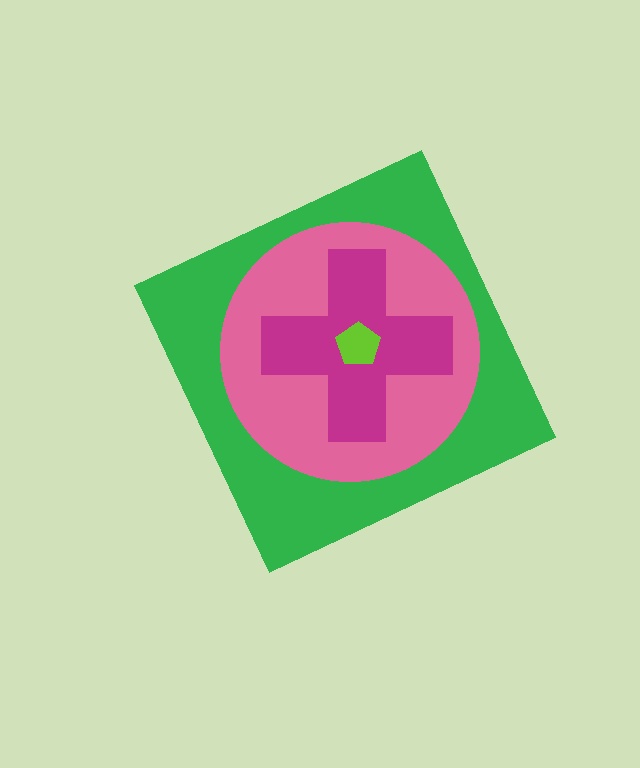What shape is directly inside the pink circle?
The magenta cross.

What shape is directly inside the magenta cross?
The lime pentagon.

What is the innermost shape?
The lime pentagon.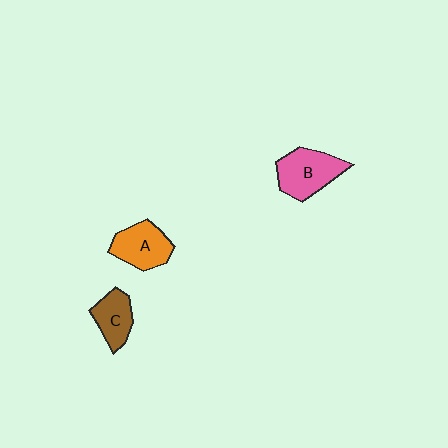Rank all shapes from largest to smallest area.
From largest to smallest: B (pink), A (orange), C (brown).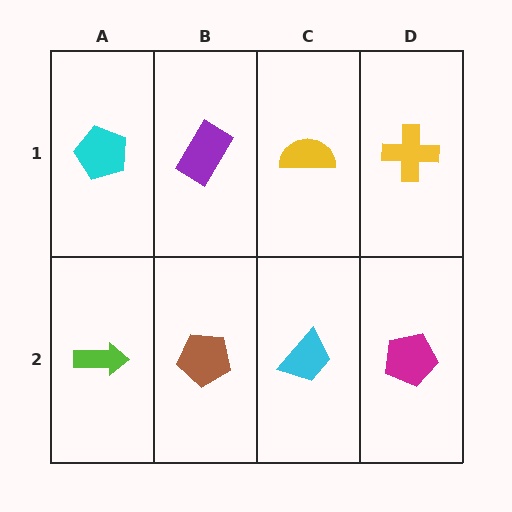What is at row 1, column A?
A cyan pentagon.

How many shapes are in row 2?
4 shapes.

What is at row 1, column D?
A yellow cross.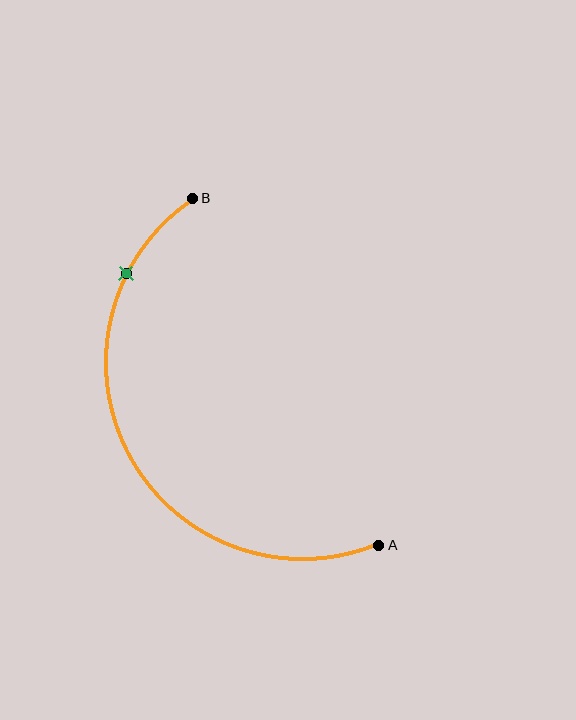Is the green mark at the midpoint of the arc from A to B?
No. The green mark lies on the arc but is closer to endpoint B. The arc midpoint would be at the point on the curve equidistant along the arc from both A and B.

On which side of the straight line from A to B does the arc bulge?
The arc bulges to the left of the straight line connecting A and B.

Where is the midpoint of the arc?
The arc midpoint is the point on the curve farthest from the straight line joining A and B. It sits to the left of that line.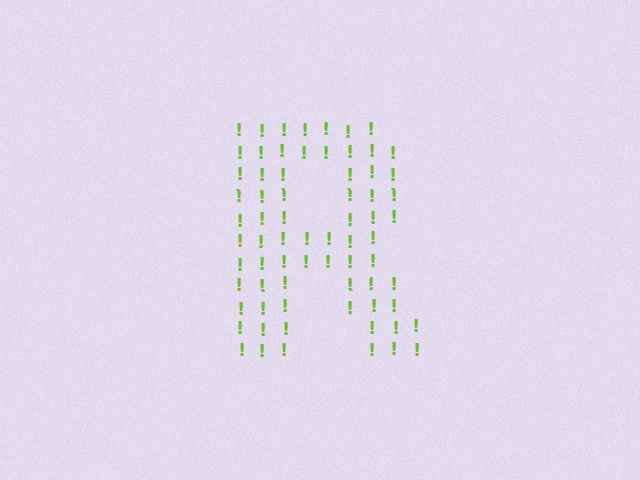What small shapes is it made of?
It is made of small exclamation marks.